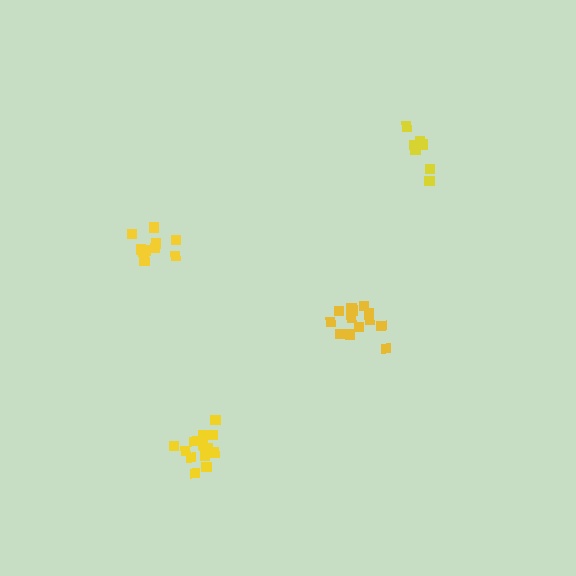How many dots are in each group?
Group 1: 13 dots, Group 2: 13 dots, Group 3: 9 dots, Group 4: 7 dots (42 total).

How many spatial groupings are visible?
There are 4 spatial groupings.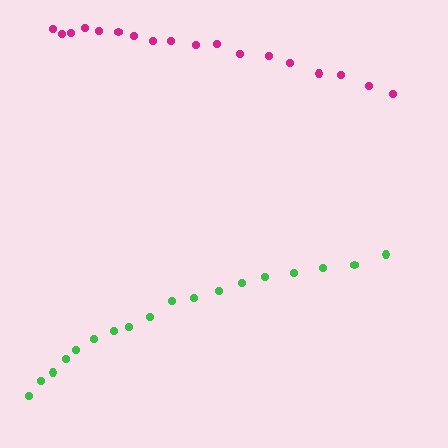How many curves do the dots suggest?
There are 2 distinct paths.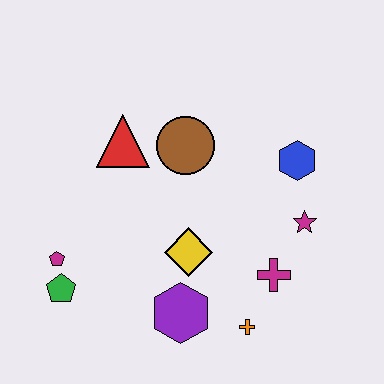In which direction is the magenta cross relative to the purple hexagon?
The magenta cross is to the right of the purple hexagon.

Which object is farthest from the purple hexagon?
The blue hexagon is farthest from the purple hexagon.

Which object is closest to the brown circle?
The red triangle is closest to the brown circle.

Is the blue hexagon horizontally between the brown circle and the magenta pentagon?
No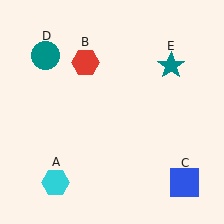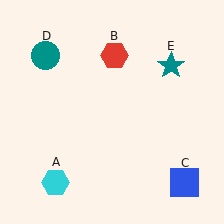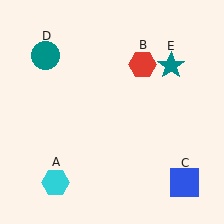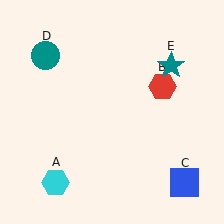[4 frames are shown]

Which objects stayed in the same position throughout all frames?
Cyan hexagon (object A) and blue square (object C) and teal circle (object D) and teal star (object E) remained stationary.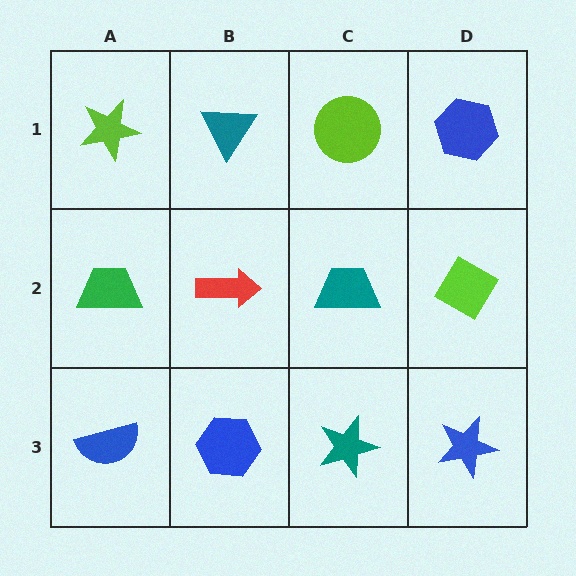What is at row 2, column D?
A lime diamond.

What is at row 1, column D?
A blue hexagon.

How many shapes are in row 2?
4 shapes.